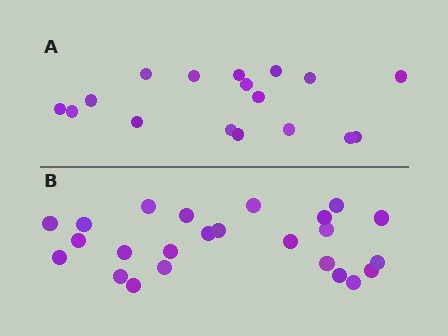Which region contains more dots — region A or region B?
Region B (the bottom region) has more dots.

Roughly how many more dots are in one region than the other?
Region B has roughly 8 or so more dots than region A.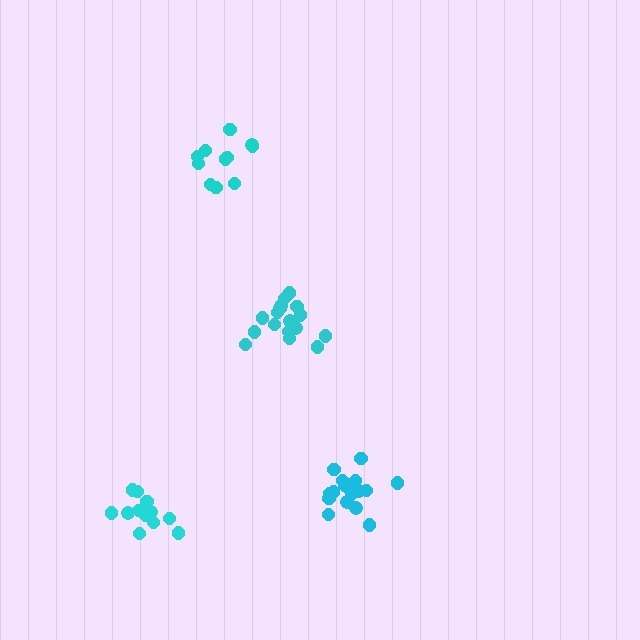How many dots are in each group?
Group 1: 17 dots, Group 2: 12 dots, Group 3: 17 dots, Group 4: 11 dots (57 total).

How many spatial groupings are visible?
There are 4 spatial groupings.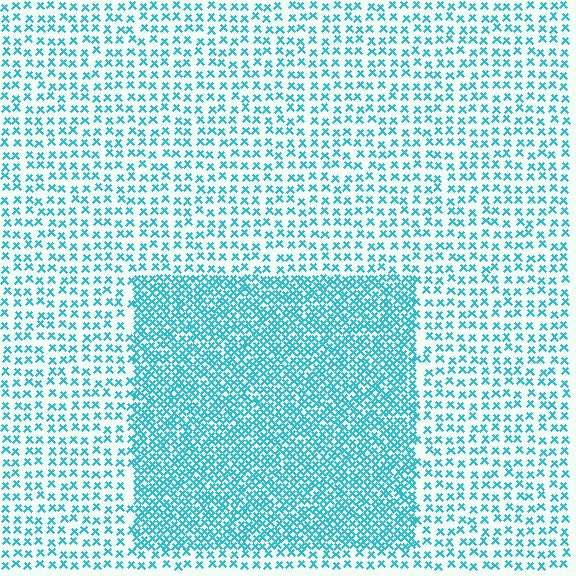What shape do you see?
I see a rectangle.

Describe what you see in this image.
The image contains small cyan elements arranged at two different densities. A rectangle-shaped region is visible where the elements are more densely packed than the surrounding area.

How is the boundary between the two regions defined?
The boundary is defined by a change in element density (approximately 2.4x ratio). All elements are the same color, size, and shape.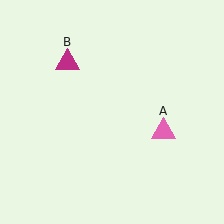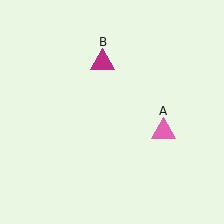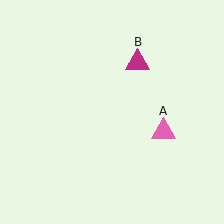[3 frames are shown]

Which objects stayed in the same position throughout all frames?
Pink triangle (object A) remained stationary.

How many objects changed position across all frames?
1 object changed position: magenta triangle (object B).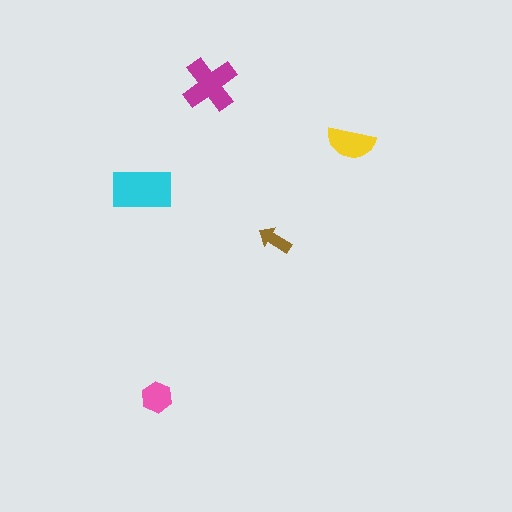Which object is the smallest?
The brown arrow.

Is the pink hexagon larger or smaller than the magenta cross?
Smaller.